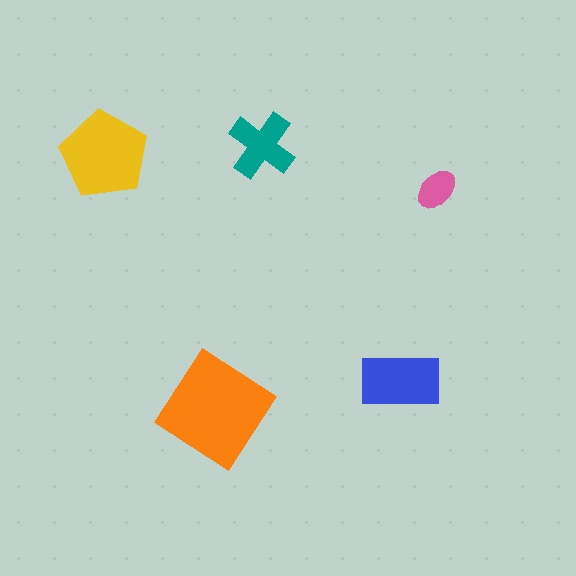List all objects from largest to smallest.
The orange diamond, the yellow pentagon, the blue rectangle, the teal cross, the pink ellipse.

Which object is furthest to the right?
The pink ellipse is rightmost.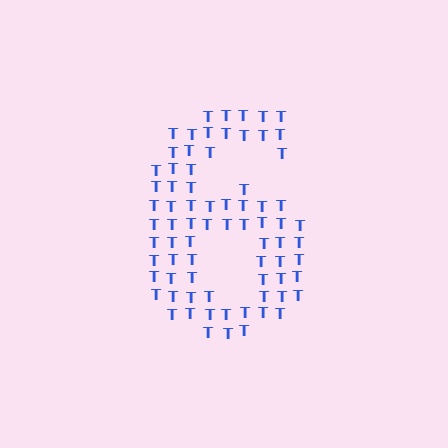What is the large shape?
The large shape is the digit 6.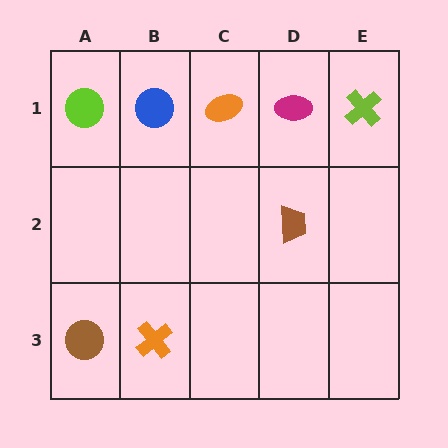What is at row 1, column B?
A blue circle.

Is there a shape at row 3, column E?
No, that cell is empty.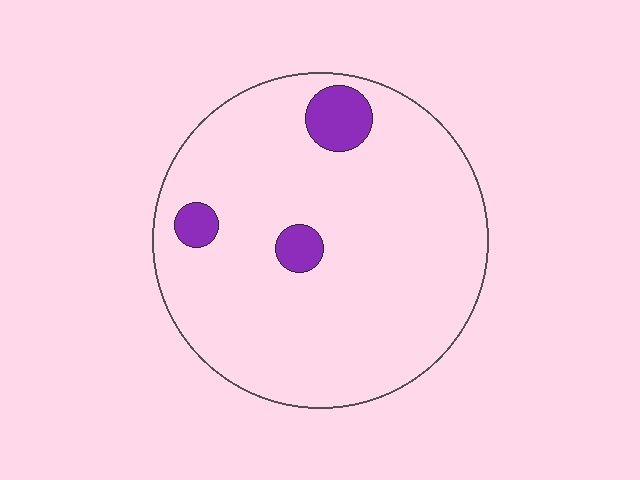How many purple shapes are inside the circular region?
3.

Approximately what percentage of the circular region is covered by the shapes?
Approximately 10%.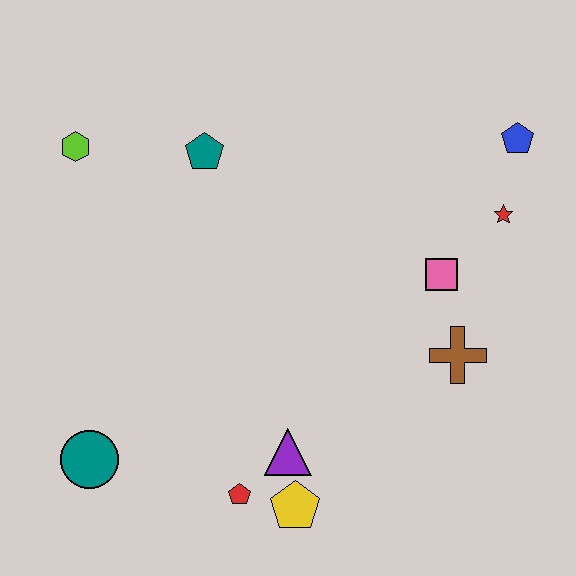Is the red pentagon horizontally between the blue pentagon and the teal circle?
Yes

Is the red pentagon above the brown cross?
No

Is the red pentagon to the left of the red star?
Yes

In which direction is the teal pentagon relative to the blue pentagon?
The teal pentagon is to the left of the blue pentagon.